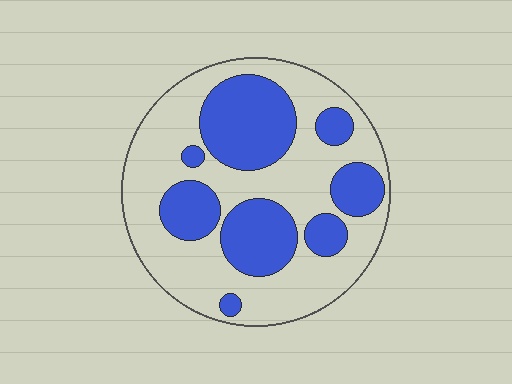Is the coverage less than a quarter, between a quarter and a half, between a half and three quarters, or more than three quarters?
Between a quarter and a half.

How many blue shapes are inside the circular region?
8.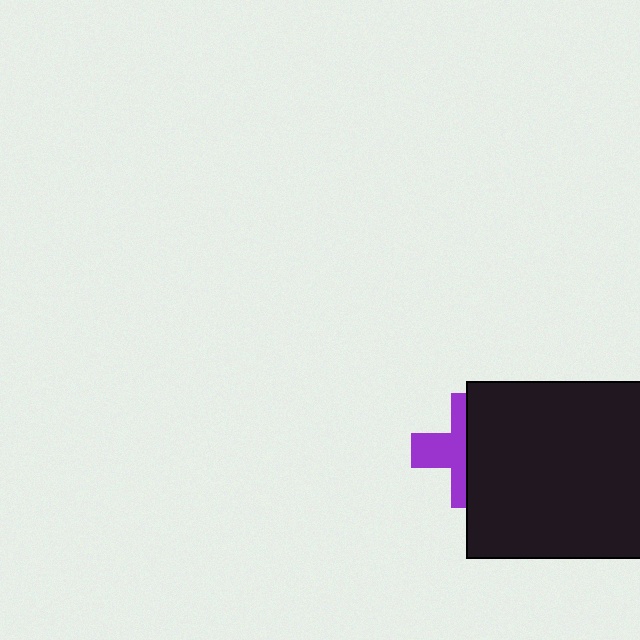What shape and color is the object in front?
The object in front is a black square.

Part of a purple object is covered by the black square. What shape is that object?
It is a cross.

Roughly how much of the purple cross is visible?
A small part of it is visible (roughly 45%).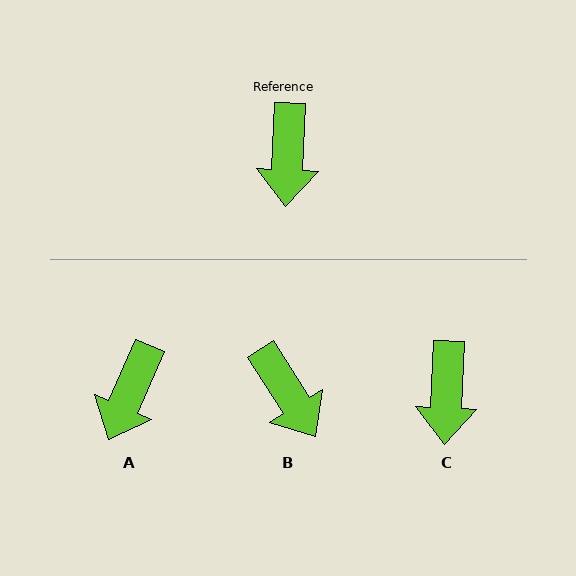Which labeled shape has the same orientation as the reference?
C.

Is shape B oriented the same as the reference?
No, it is off by about 34 degrees.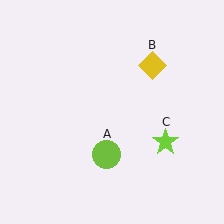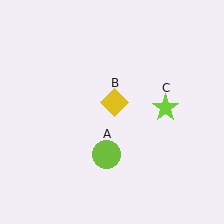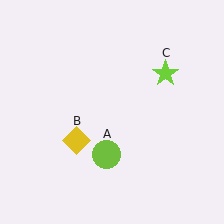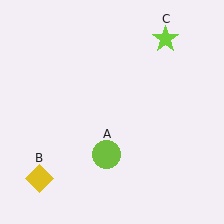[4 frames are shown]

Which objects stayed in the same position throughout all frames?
Lime circle (object A) remained stationary.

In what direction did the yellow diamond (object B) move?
The yellow diamond (object B) moved down and to the left.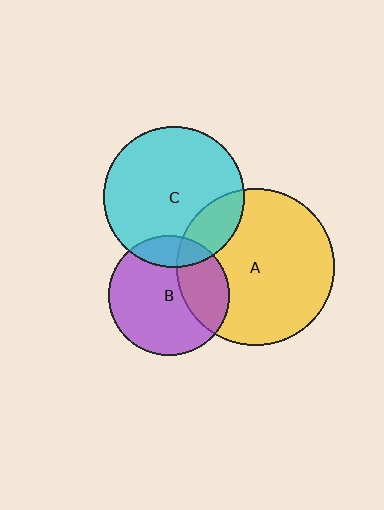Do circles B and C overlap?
Yes.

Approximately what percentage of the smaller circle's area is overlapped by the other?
Approximately 15%.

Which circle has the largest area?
Circle A (yellow).